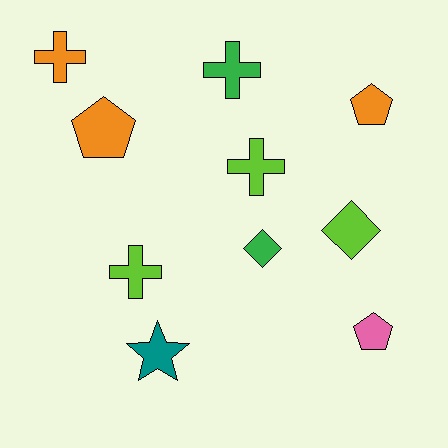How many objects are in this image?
There are 10 objects.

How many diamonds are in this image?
There are 2 diamonds.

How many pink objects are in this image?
There is 1 pink object.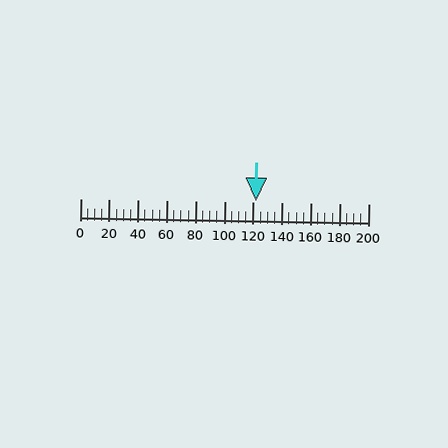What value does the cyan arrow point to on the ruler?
The cyan arrow points to approximately 122.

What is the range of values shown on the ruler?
The ruler shows values from 0 to 200.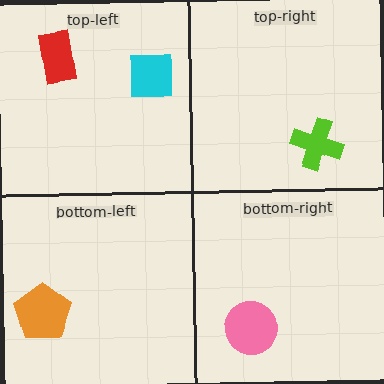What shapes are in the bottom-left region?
The orange pentagon.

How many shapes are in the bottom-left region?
1.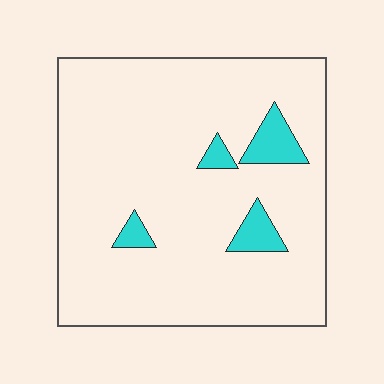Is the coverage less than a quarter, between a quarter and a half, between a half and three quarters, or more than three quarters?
Less than a quarter.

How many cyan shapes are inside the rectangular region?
4.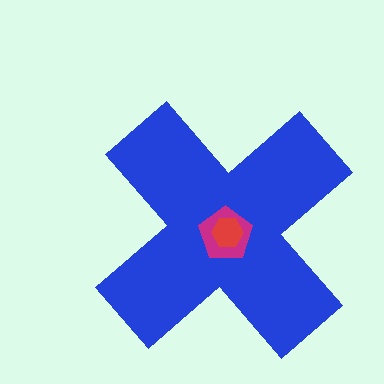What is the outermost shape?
The blue cross.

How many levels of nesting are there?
3.